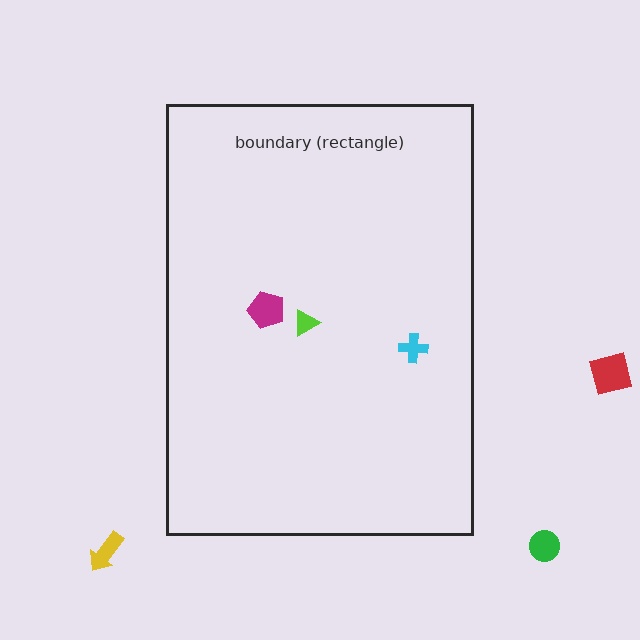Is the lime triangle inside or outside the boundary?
Inside.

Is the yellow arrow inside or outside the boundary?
Outside.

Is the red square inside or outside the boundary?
Outside.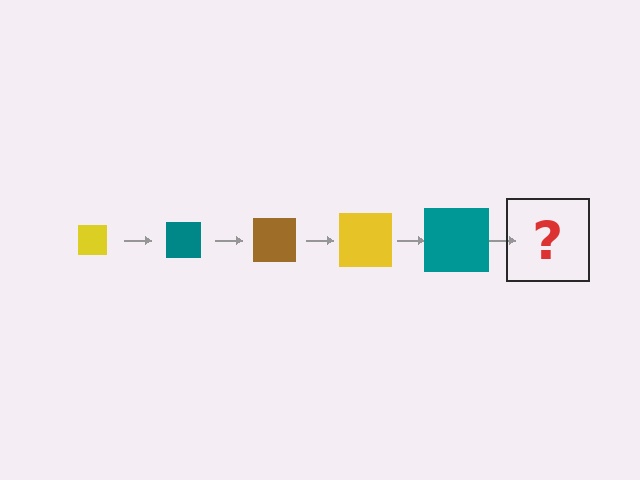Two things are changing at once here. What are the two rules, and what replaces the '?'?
The two rules are that the square grows larger each step and the color cycles through yellow, teal, and brown. The '?' should be a brown square, larger than the previous one.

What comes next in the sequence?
The next element should be a brown square, larger than the previous one.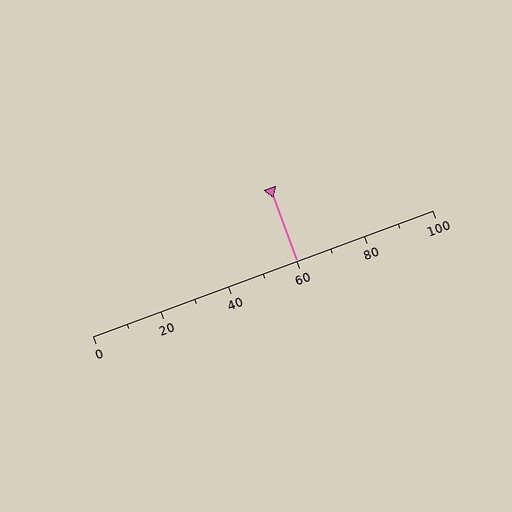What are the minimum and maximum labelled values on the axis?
The axis runs from 0 to 100.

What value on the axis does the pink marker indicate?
The marker indicates approximately 60.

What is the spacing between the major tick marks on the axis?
The major ticks are spaced 20 apart.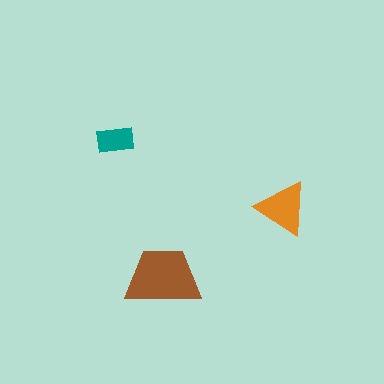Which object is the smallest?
The teal rectangle.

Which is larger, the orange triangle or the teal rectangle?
The orange triangle.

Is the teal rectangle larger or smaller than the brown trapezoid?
Smaller.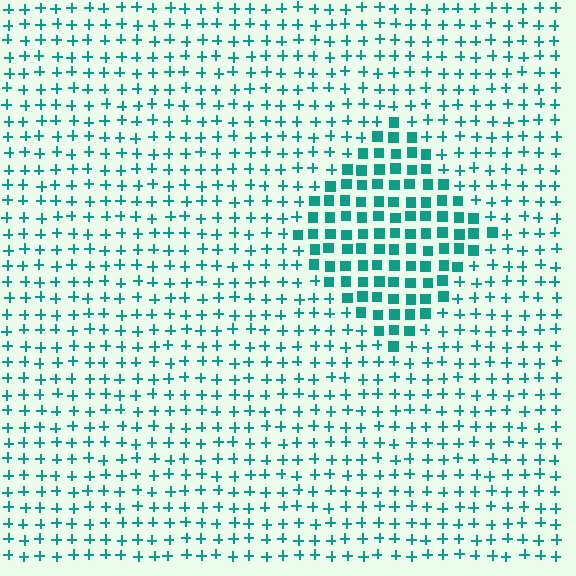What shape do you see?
I see a diamond.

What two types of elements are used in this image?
The image uses squares inside the diamond region and plus signs outside it.